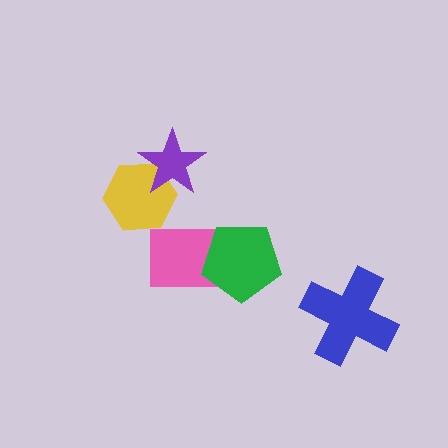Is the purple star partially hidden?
No, no other shape covers it.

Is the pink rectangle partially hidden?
Yes, it is partially covered by another shape.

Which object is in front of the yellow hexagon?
The purple star is in front of the yellow hexagon.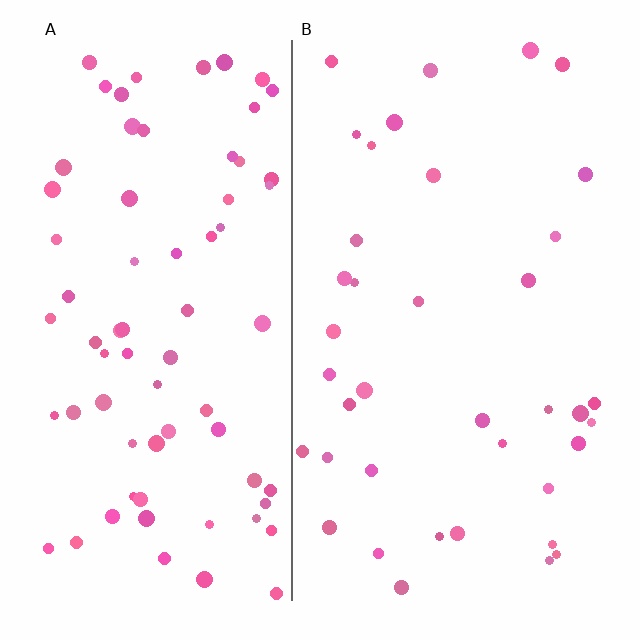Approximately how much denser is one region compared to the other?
Approximately 1.9× — region A over region B.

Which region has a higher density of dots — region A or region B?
A (the left).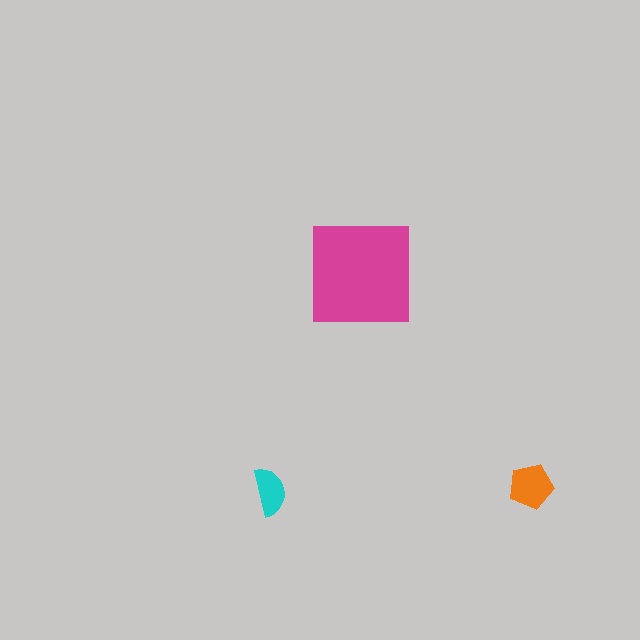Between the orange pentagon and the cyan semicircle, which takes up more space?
The orange pentagon.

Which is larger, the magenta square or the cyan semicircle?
The magenta square.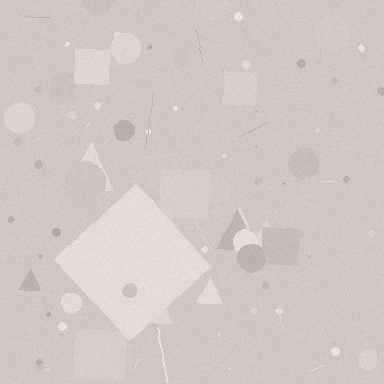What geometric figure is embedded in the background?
A diamond is embedded in the background.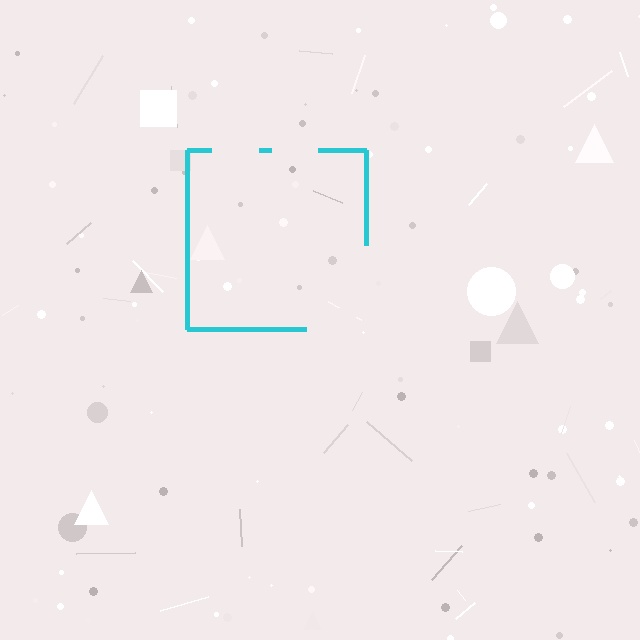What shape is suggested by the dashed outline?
The dashed outline suggests a square.